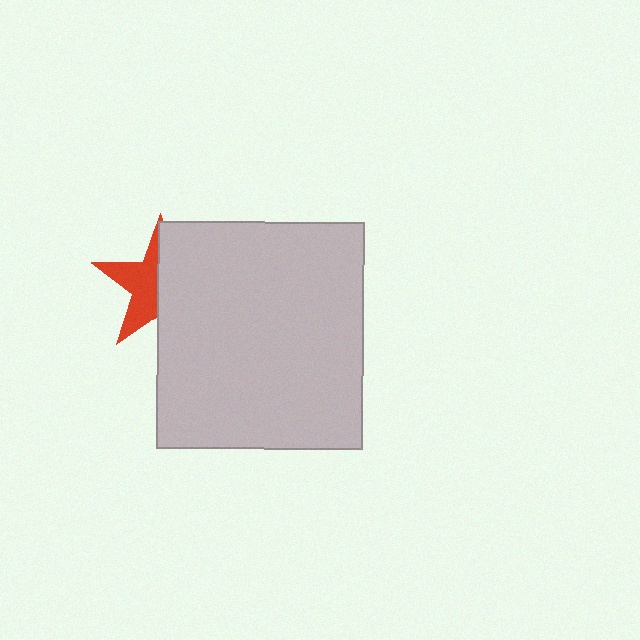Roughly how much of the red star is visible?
About half of it is visible (roughly 47%).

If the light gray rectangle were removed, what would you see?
You would see the complete red star.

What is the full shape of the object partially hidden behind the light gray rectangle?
The partially hidden object is a red star.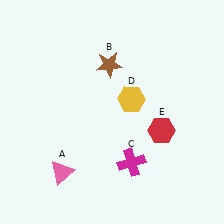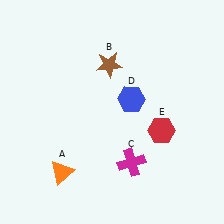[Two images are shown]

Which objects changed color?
A changed from pink to orange. D changed from yellow to blue.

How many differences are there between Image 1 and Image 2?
There are 2 differences between the two images.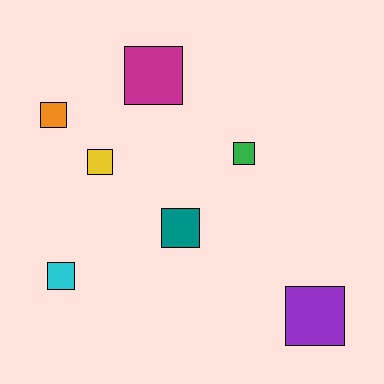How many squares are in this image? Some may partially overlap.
There are 7 squares.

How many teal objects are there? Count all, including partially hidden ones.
There is 1 teal object.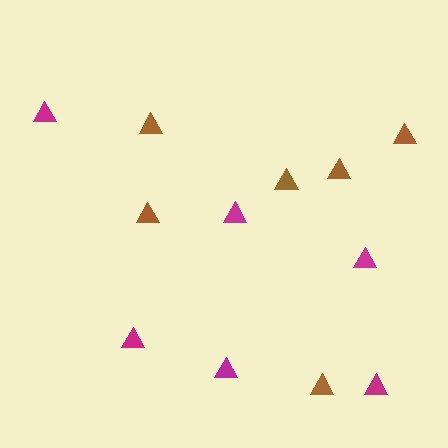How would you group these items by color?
There are 2 groups: one group of magenta triangles (6) and one group of brown triangles (6).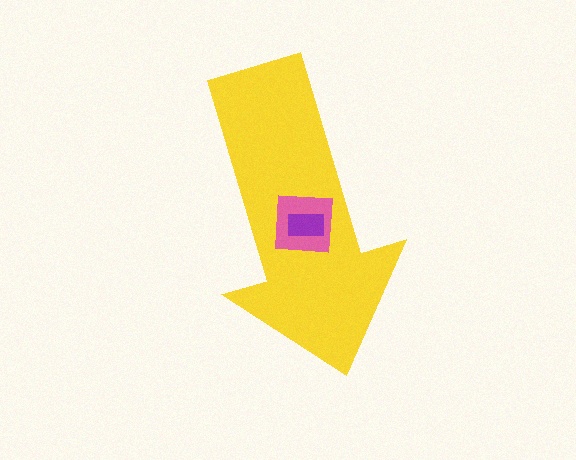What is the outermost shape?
The yellow arrow.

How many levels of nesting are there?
3.